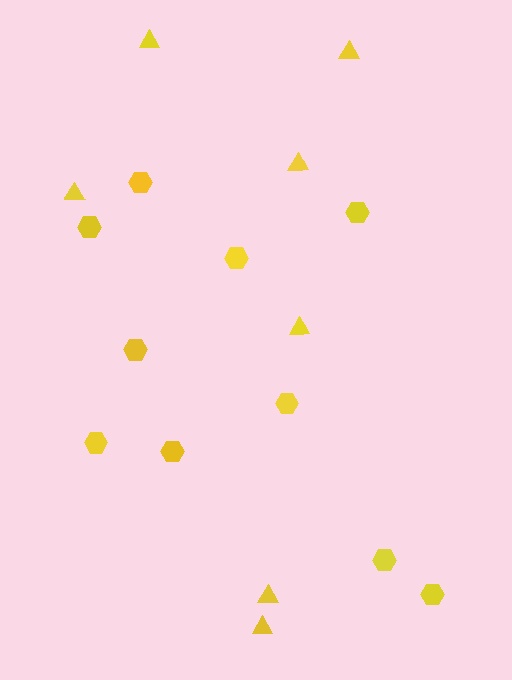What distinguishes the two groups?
There are 2 groups: one group of hexagons (10) and one group of triangles (7).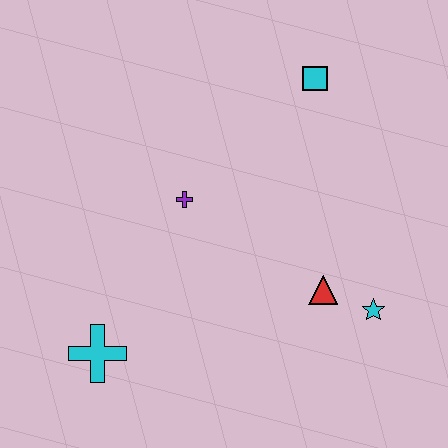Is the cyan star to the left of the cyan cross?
No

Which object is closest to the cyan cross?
The purple cross is closest to the cyan cross.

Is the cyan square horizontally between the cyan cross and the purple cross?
No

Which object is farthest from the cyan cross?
The cyan square is farthest from the cyan cross.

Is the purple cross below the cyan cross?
No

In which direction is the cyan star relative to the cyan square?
The cyan star is below the cyan square.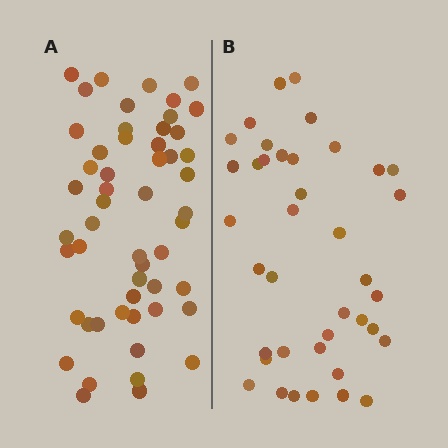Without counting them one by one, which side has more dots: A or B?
Region A (the left region) has more dots.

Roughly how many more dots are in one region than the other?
Region A has approximately 15 more dots than region B.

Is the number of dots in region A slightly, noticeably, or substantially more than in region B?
Region A has noticeably more, but not dramatically so. The ratio is roughly 1.4 to 1.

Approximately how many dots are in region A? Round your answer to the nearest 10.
About 50 dots. (The exact count is 53, which rounds to 50.)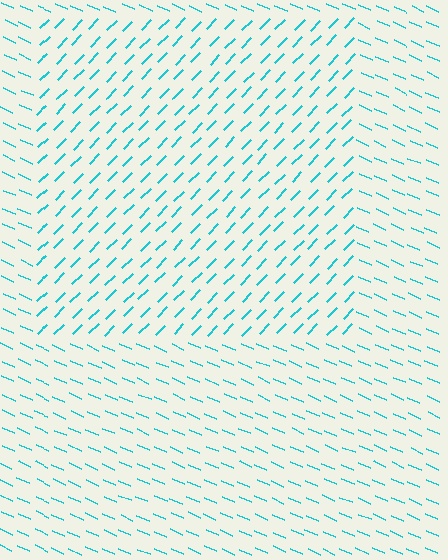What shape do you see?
I see a rectangle.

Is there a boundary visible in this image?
Yes, there is a texture boundary formed by a change in line orientation.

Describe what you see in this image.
The image is filled with small cyan line segments. A rectangle region in the image has lines oriented differently from the surrounding lines, creating a visible texture boundary.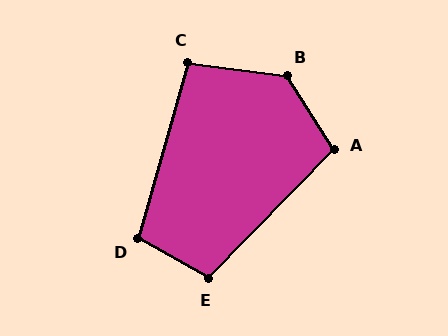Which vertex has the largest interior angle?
B, at approximately 130 degrees.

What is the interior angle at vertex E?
Approximately 105 degrees (obtuse).